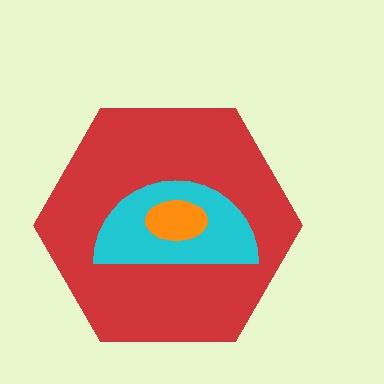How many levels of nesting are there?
3.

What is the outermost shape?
The red hexagon.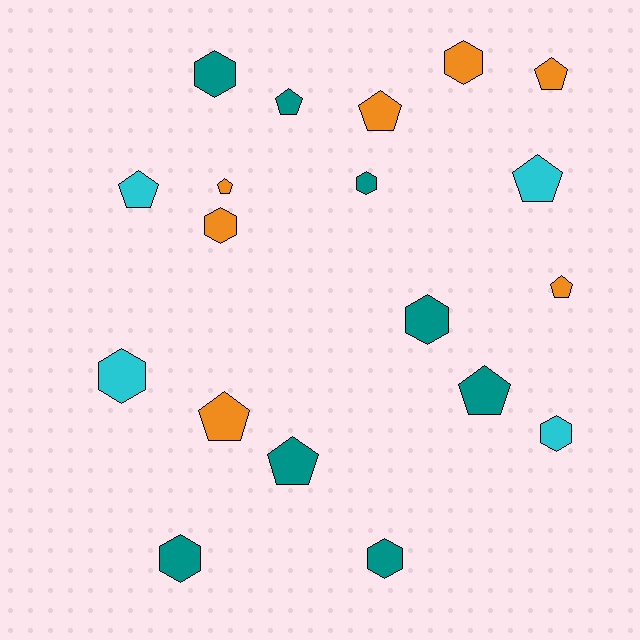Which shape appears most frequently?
Pentagon, with 10 objects.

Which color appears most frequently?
Teal, with 8 objects.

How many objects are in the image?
There are 19 objects.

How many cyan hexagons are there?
There are 2 cyan hexagons.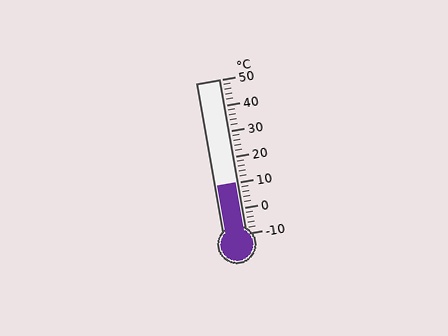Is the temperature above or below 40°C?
The temperature is below 40°C.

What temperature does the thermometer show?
The thermometer shows approximately 10°C.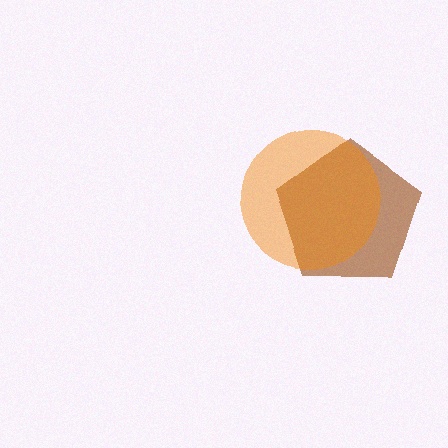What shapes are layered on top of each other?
The layered shapes are: a brown pentagon, an orange circle.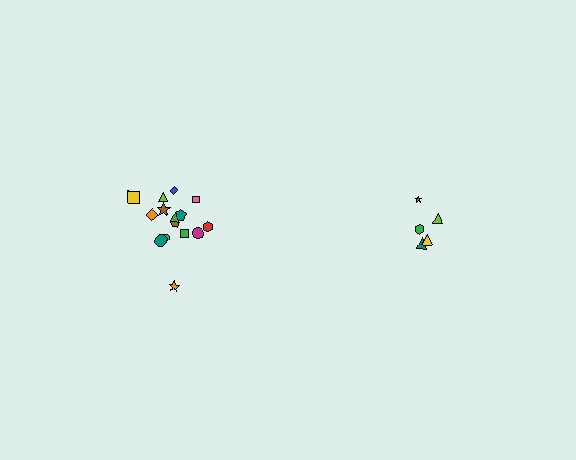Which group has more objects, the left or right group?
The left group.